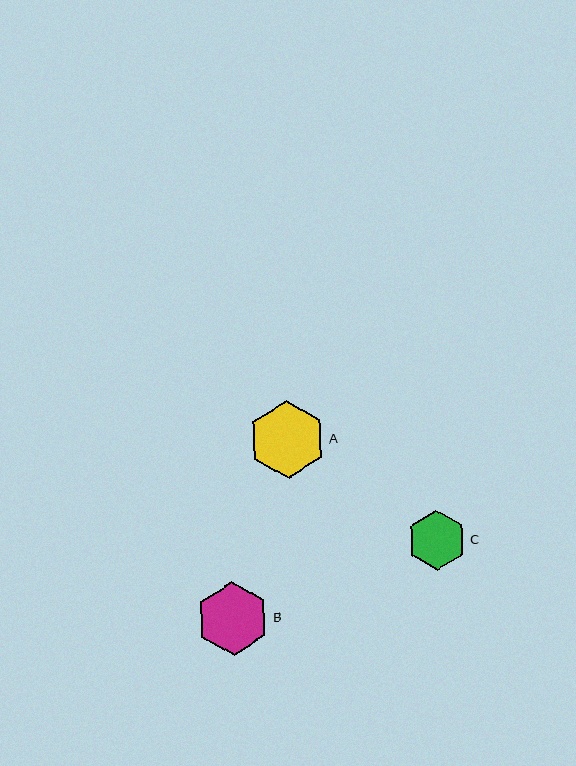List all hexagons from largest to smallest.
From largest to smallest: A, B, C.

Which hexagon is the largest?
Hexagon A is the largest with a size of approximately 77 pixels.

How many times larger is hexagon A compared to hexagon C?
Hexagon A is approximately 1.3 times the size of hexagon C.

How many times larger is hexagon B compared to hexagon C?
Hexagon B is approximately 1.2 times the size of hexagon C.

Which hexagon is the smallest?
Hexagon C is the smallest with a size of approximately 60 pixels.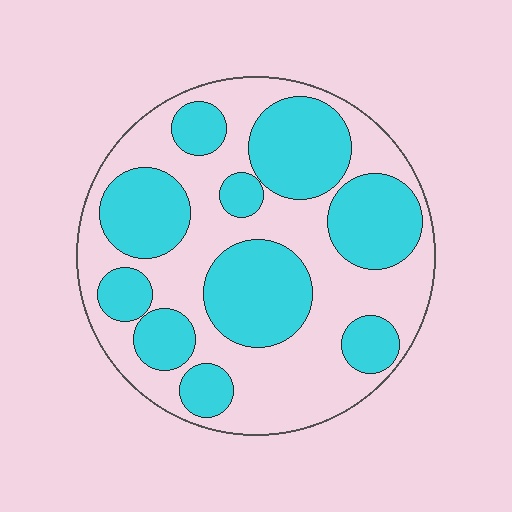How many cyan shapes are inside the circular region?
10.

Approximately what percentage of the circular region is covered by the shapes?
Approximately 45%.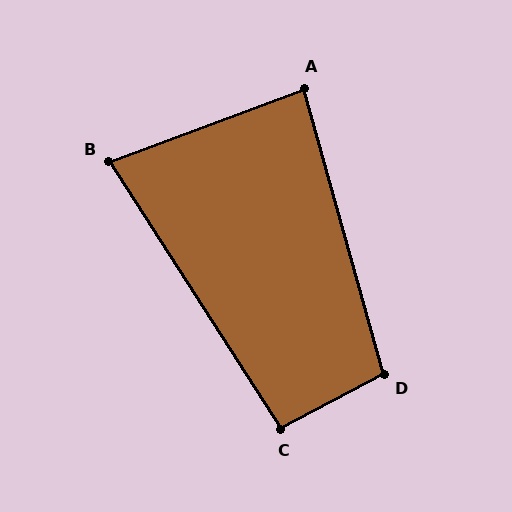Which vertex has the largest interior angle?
D, at approximately 102 degrees.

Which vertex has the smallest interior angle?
B, at approximately 78 degrees.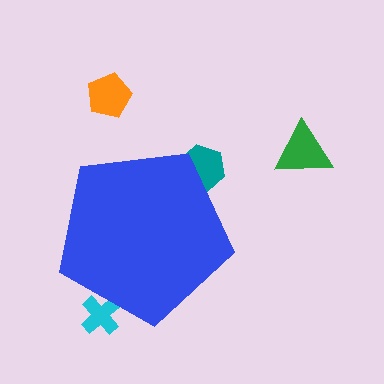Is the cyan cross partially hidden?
Yes, the cyan cross is partially hidden behind the blue pentagon.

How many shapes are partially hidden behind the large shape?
2 shapes are partially hidden.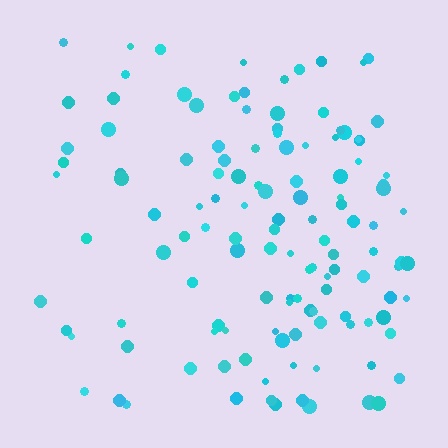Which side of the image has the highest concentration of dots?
The right.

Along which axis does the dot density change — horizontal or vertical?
Horizontal.